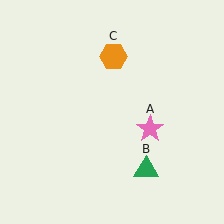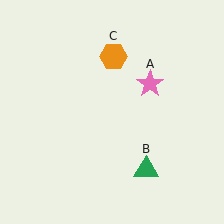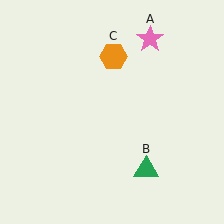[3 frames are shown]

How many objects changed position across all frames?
1 object changed position: pink star (object A).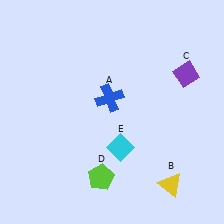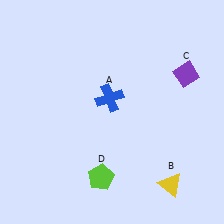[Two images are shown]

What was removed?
The cyan diamond (E) was removed in Image 2.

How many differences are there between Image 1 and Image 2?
There is 1 difference between the two images.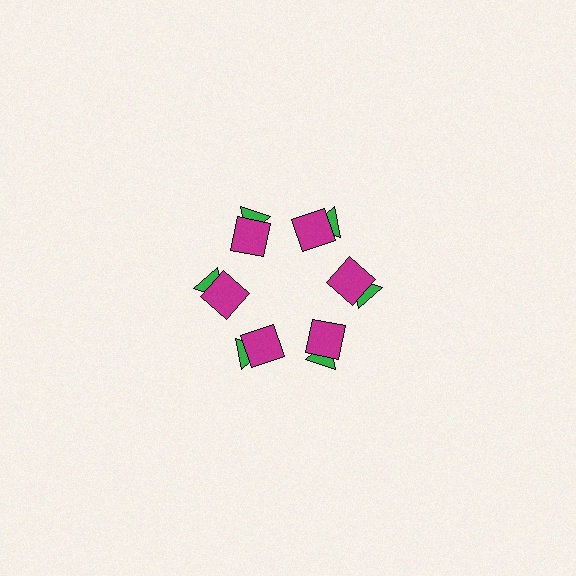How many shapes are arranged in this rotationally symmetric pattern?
There are 12 shapes, arranged in 6 groups of 2.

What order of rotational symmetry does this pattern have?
This pattern has 6-fold rotational symmetry.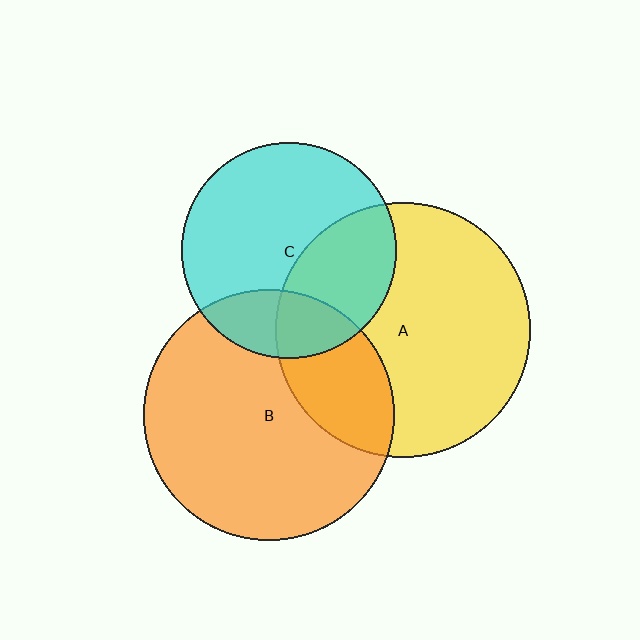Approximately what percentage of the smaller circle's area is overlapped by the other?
Approximately 25%.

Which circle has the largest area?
Circle A (yellow).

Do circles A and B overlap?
Yes.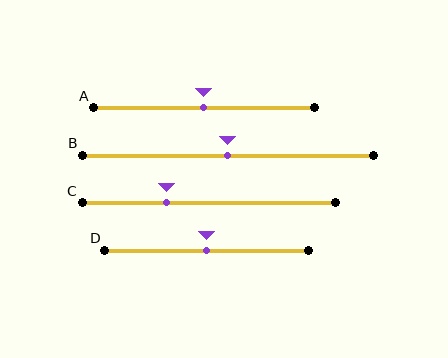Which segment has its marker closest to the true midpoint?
Segment A has its marker closest to the true midpoint.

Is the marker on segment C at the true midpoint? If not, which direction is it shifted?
No, the marker on segment C is shifted to the left by about 17% of the segment length.